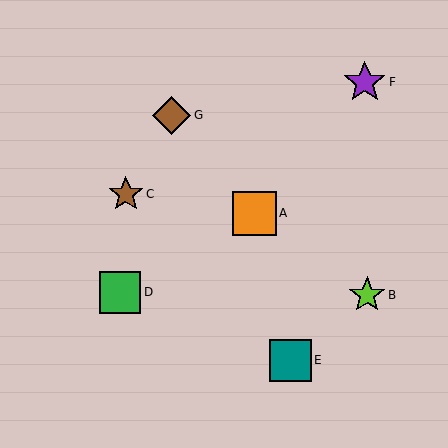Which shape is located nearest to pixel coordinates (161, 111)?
The brown diamond (labeled G) at (172, 115) is nearest to that location.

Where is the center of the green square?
The center of the green square is at (120, 292).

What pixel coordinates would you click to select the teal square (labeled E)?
Click at (290, 360) to select the teal square E.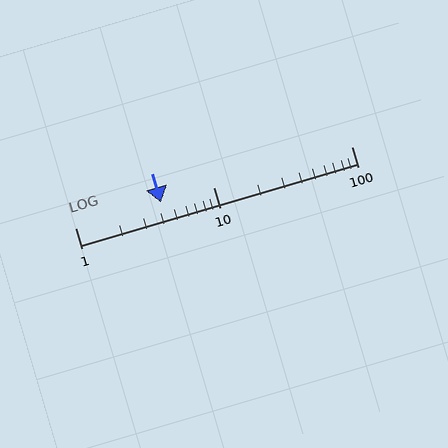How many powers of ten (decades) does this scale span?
The scale spans 2 decades, from 1 to 100.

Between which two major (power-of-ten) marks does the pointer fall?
The pointer is between 1 and 10.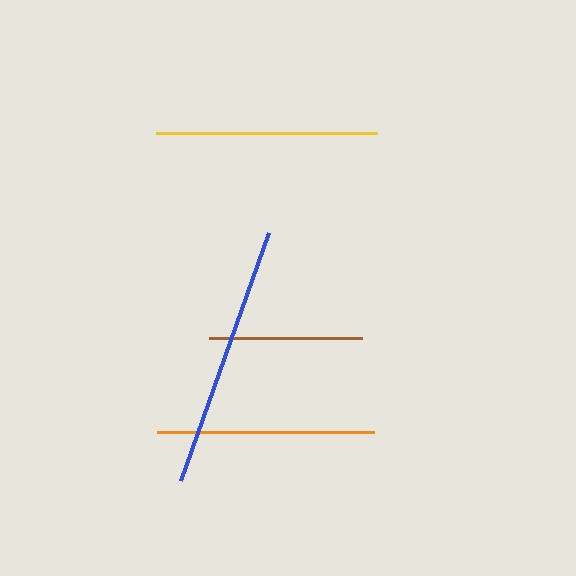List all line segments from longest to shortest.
From longest to shortest: blue, yellow, orange, brown.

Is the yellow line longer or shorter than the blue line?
The blue line is longer than the yellow line.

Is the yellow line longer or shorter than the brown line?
The yellow line is longer than the brown line.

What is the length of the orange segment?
The orange segment is approximately 217 pixels long.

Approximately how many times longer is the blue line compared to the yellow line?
The blue line is approximately 1.2 times the length of the yellow line.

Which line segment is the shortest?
The brown line is the shortest at approximately 153 pixels.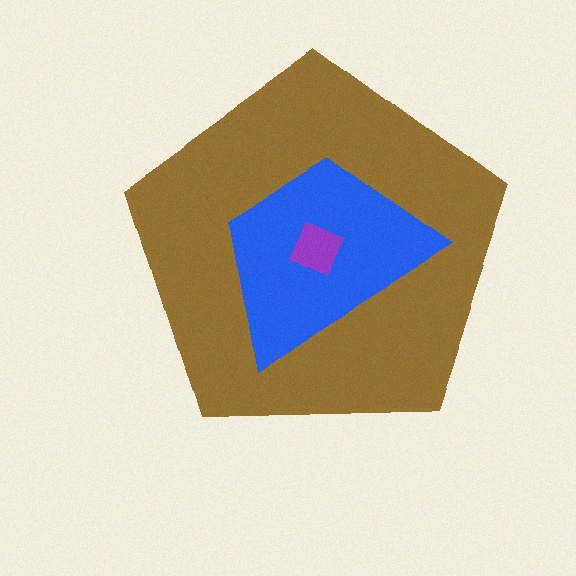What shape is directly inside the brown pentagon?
The blue trapezoid.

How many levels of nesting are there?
3.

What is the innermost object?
The purple diamond.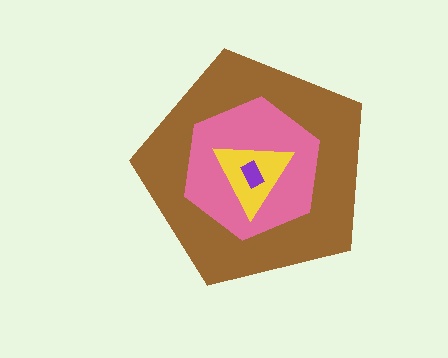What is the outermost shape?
The brown pentagon.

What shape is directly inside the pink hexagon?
The yellow triangle.